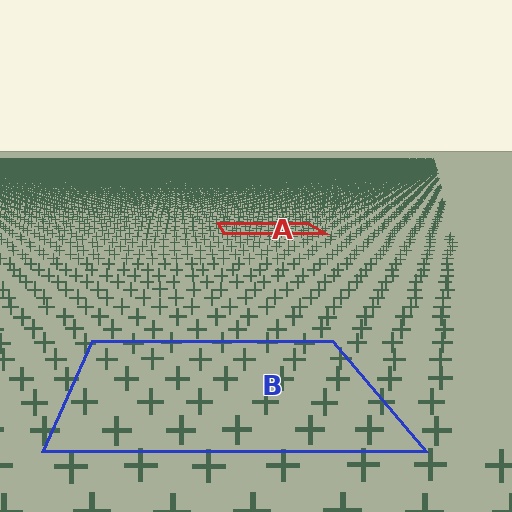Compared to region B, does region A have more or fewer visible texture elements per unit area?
Region A has more texture elements per unit area — they are packed more densely because it is farther away.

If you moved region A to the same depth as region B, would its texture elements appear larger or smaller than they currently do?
They would appear larger. At a closer depth, the same texture elements are projected at a bigger on-screen size.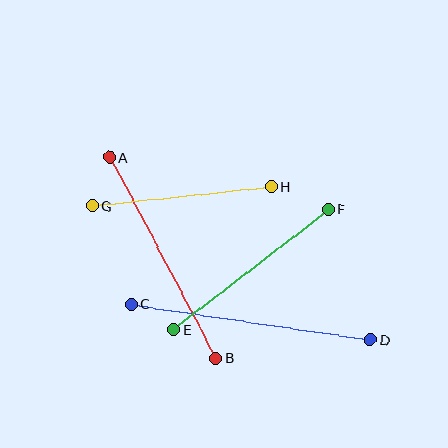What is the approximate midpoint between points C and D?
The midpoint is at approximately (251, 322) pixels.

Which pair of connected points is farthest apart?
Points C and D are farthest apart.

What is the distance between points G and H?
The distance is approximately 180 pixels.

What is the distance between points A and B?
The distance is approximately 227 pixels.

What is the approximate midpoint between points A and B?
The midpoint is at approximately (163, 258) pixels.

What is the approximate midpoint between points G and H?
The midpoint is at approximately (182, 196) pixels.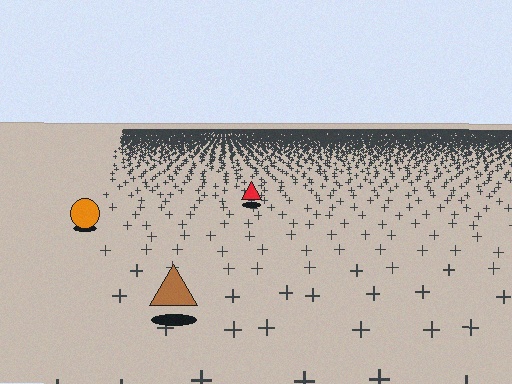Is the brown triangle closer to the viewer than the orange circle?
Yes. The brown triangle is closer — you can tell from the texture gradient: the ground texture is coarser near it.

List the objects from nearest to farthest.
From nearest to farthest: the brown triangle, the orange circle, the red triangle.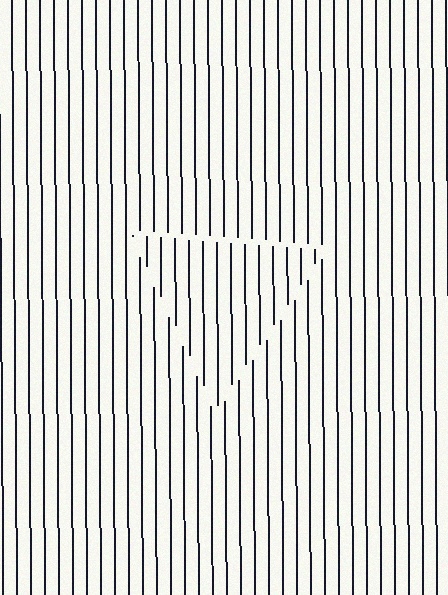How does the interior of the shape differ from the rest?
The interior of the shape contains the same grating, shifted by half a period — the contour is defined by the phase discontinuity where line-ends from the inner and outer gratings abut.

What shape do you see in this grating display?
An illusory triangle. The interior of the shape contains the same grating, shifted by half a period — the contour is defined by the phase discontinuity where line-ends from the inner and outer gratings abut.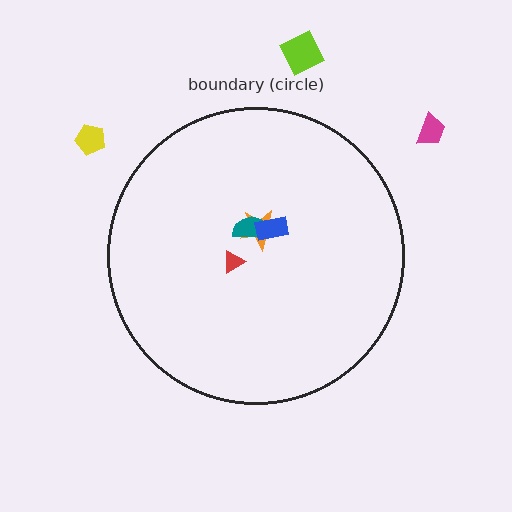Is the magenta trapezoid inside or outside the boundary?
Outside.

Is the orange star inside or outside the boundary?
Inside.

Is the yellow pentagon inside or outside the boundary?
Outside.